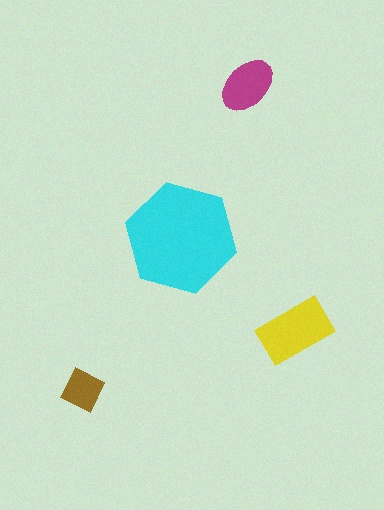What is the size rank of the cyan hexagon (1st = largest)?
1st.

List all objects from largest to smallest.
The cyan hexagon, the yellow rectangle, the magenta ellipse, the brown diamond.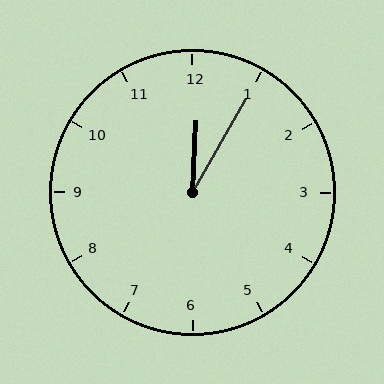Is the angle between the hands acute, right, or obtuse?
It is acute.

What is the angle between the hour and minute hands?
Approximately 28 degrees.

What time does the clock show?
12:05.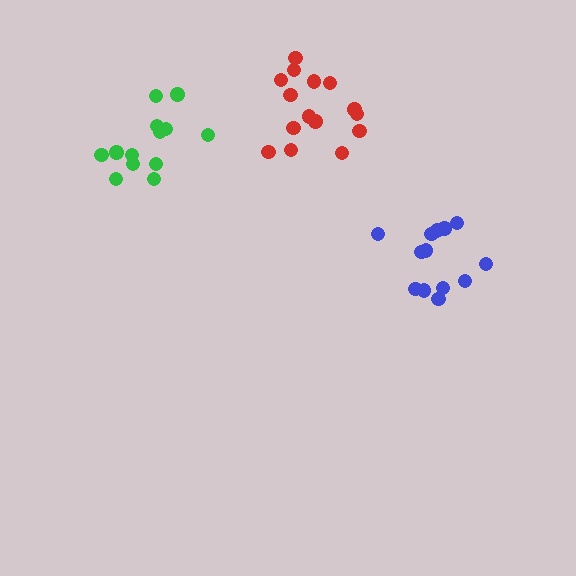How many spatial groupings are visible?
There are 3 spatial groupings.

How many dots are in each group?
Group 1: 13 dots, Group 2: 15 dots, Group 3: 13 dots (41 total).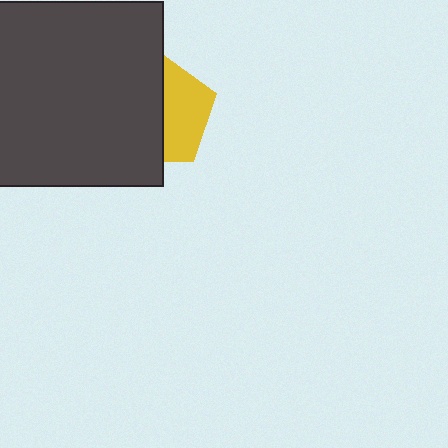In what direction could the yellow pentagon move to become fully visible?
The yellow pentagon could move right. That would shift it out from behind the dark gray square entirely.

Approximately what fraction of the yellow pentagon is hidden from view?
Roughly 57% of the yellow pentagon is hidden behind the dark gray square.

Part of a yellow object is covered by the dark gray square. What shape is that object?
It is a pentagon.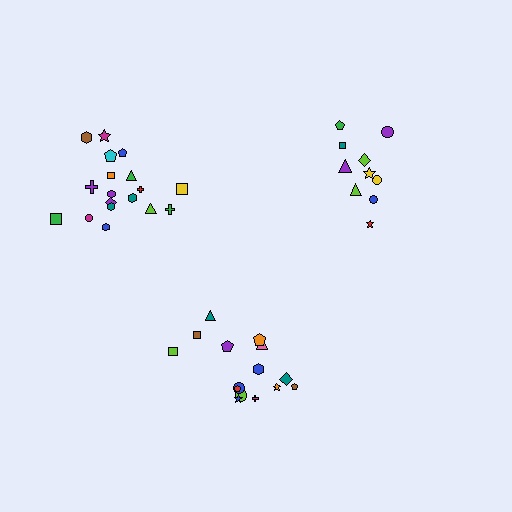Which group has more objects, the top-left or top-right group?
The top-left group.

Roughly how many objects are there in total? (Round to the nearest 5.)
Roughly 45 objects in total.